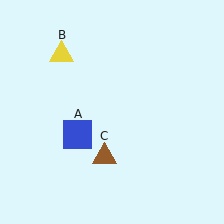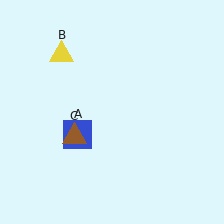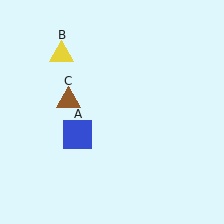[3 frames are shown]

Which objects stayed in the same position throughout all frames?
Blue square (object A) and yellow triangle (object B) remained stationary.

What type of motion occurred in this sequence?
The brown triangle (object C) rotated clockwise around the center of the scene.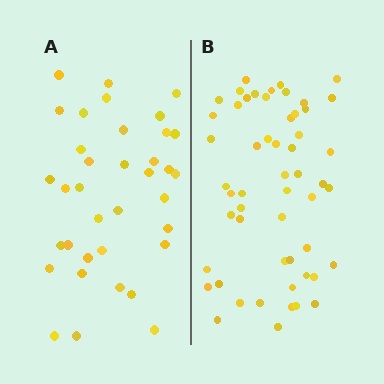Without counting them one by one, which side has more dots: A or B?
Region B (the right region) has more dots.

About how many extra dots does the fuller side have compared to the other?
Region B has approximately 20 more dots than region A.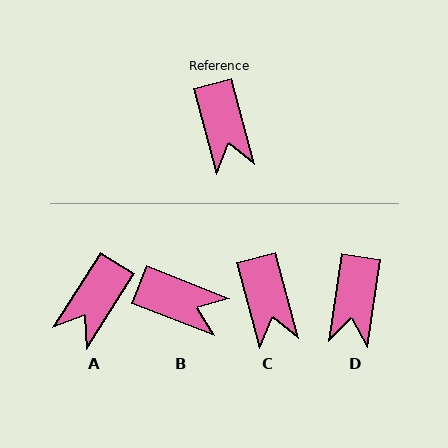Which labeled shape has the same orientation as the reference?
C.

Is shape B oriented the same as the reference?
No, it is off by about 54 degrees.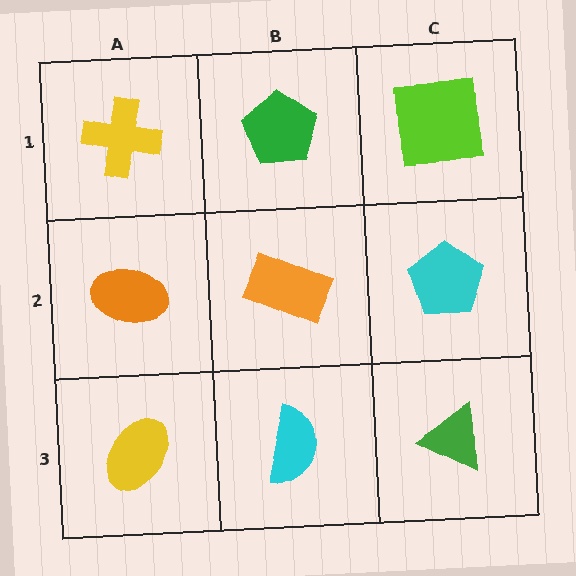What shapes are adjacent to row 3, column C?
A cyan pentagon (row 2, column C), a cyan semicircle (row 3, column B).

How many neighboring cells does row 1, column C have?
2.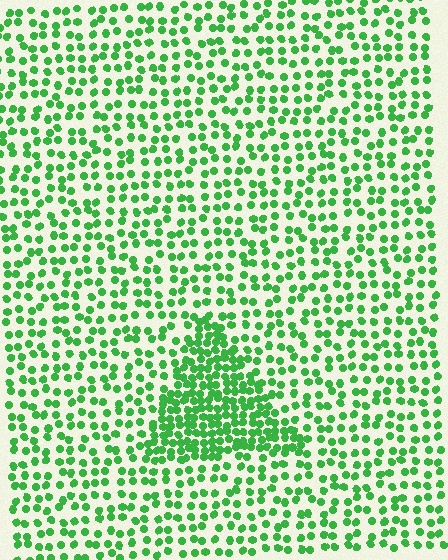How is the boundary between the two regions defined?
The boundary is defined by a change in element density (approximately 2.2x ratio). All elements are the same color, size, and shape.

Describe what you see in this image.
The image contains small green elements arranged at two different densities. A triangle-shaped region is visible where the elements are more densely packed than the surrounding area.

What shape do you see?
I see a triangle.